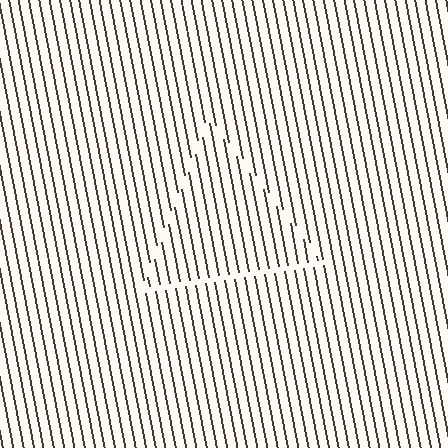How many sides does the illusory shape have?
3 sides — the line-ends trace a triangle.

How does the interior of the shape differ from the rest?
The interior of the shape contains the same grating, shifted by half a period — the contour is defined by the phase discontinuity where line-ends from the inner and outer gratings abut.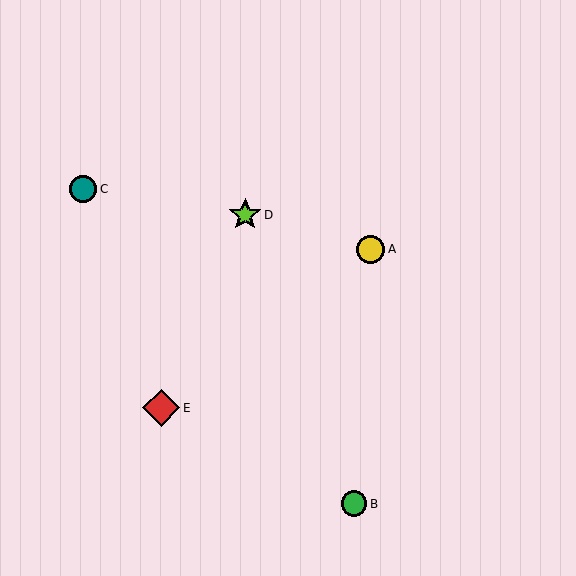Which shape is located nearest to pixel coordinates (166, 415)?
The red diamond (labeled E) at (161, 408) is nearest to that location.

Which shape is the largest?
The red diamond (labeled E) is the largest.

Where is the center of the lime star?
The center of the lime star is at (245, 215).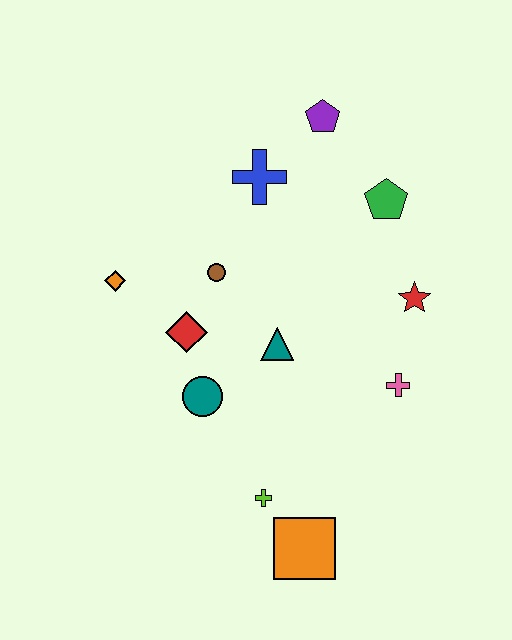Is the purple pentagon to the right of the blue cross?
Yes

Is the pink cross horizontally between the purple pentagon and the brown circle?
No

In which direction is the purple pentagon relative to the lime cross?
The purple pentagon is above the lime cross.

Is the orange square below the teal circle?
Yes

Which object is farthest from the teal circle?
The purple pentagon is farthest from the teal circle.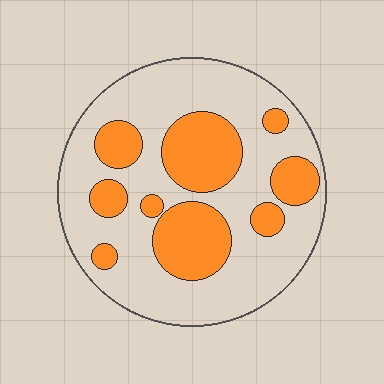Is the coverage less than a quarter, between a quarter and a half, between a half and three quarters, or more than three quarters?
Between a quarter and a half.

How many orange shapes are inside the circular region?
9.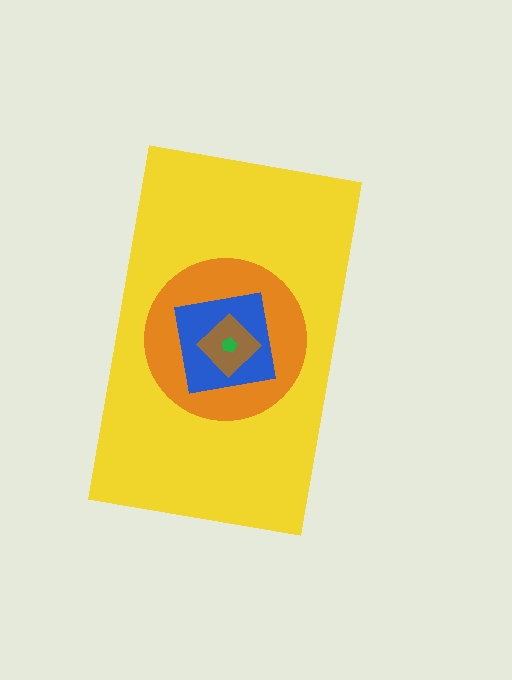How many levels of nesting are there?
5.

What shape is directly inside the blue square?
The brown diamond.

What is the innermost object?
The green pentagon.